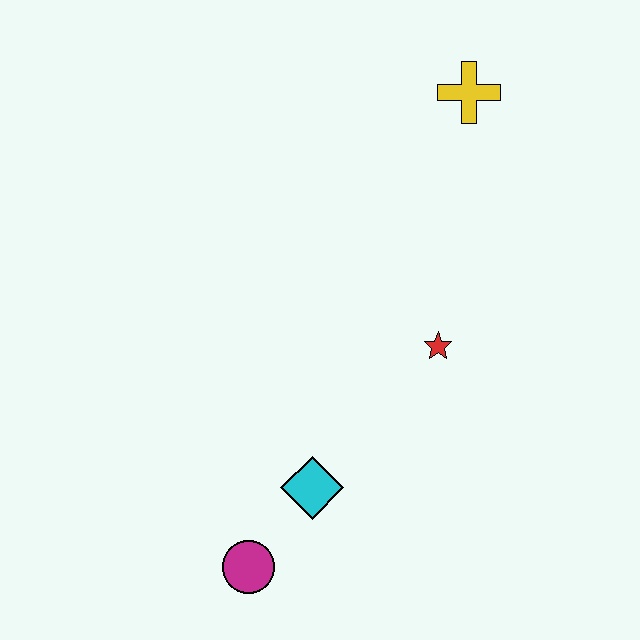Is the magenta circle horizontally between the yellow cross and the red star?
No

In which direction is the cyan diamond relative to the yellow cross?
The cyan diamond is below the yellow cross.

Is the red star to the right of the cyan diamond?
Yes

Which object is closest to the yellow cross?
The red star is closest to the yellow cross.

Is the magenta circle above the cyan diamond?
No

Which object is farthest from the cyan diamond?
The yellow cross is farthest from the cyan diamond.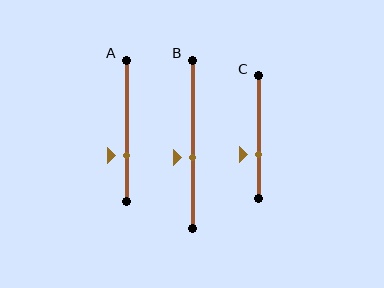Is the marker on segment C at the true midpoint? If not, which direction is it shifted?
No, the marker on segment C is shifted downward by about 14% of the segment length.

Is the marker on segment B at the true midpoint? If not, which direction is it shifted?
No, the marker on segment B is shifted downward by about 8% of the segment length.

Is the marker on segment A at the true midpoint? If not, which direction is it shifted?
No, the marker on segment A is shifted downward by about 18% of the segment length.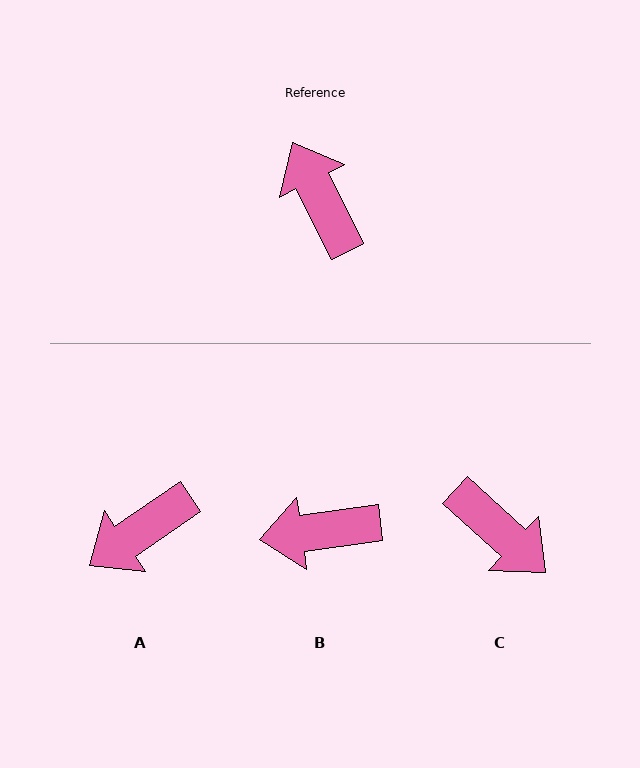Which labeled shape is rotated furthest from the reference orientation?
C, about 159 degrees away.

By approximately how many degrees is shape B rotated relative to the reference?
Approximately 71 degrees counter-clockwise.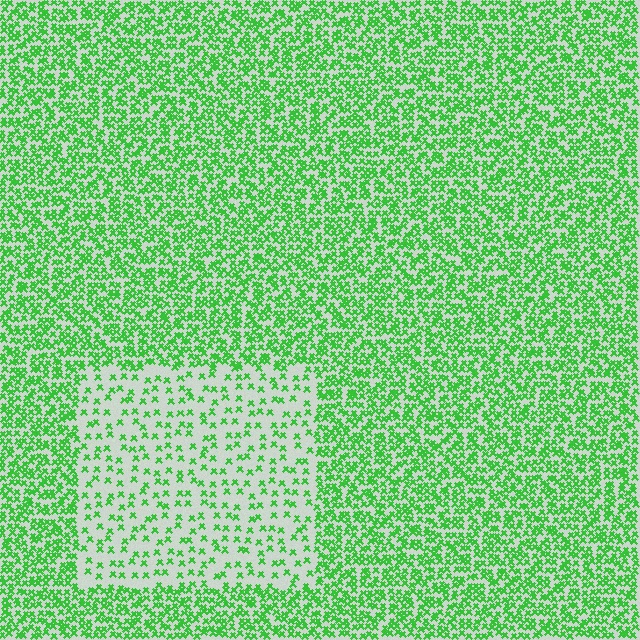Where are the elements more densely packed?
The elements are more densely packed outside the rectangle boundary.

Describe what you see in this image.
The image contains small green elements arranged at two different densities. A rectangle-shaped region is visible where the elements are less densely packed than the surrounding area.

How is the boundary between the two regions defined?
The boundary is defined by a change in element density (approximately 2.6x ratio). All elements are the same color, size, and shape.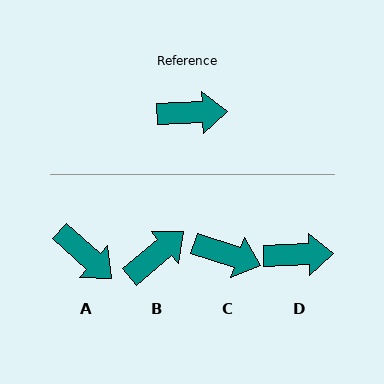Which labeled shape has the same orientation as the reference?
D.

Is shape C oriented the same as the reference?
No, it is off by about 21 degrees.